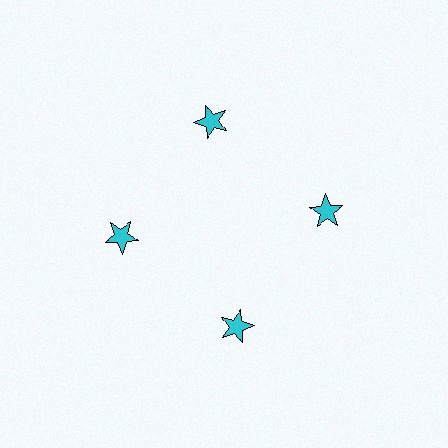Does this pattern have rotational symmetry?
Yes, this pattern has 4-fold rotational symmetry. It looks the same after rotating 90 degrees around the center.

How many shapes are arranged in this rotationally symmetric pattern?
There are 4 shapes, arranged in 4 groups of 1.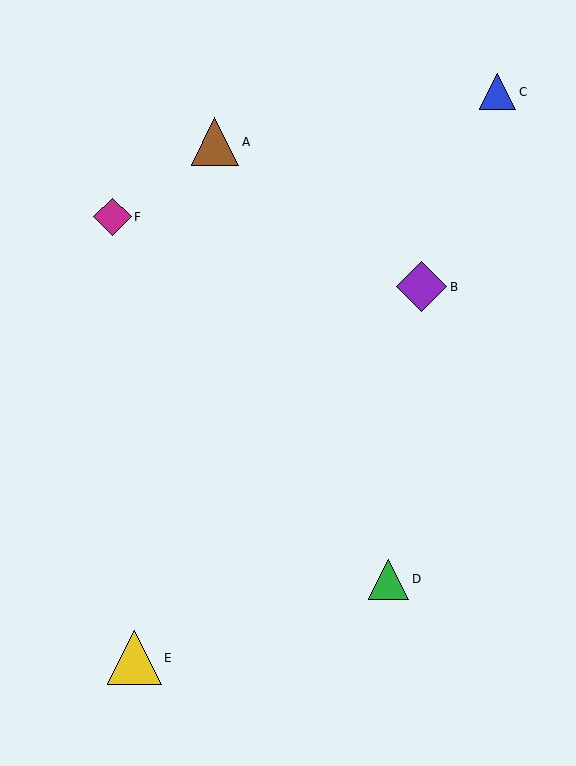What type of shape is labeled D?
Shape D is a green triangle.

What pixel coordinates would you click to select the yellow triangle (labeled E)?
Click at (134, 658) to select the yellow triangle E.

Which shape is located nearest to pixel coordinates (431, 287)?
The purple diamond (labeled B) at (422, 287) is nearest to that location.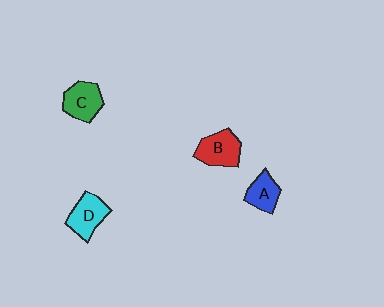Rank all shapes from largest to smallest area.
From largest to smallest: B (red), D (cyan), C (green), A (blue).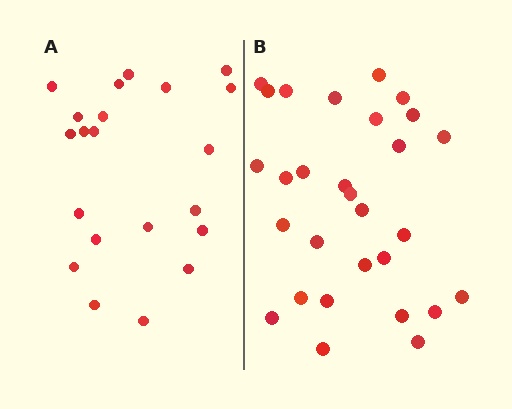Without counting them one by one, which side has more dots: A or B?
Region B (the right region) has more dots.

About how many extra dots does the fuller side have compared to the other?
Region B has roughly 8 or so more dots than region A.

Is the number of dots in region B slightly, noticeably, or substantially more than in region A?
Region B has noticeably more, but not dramatically so. The ratio is roughly 1.4 to 1.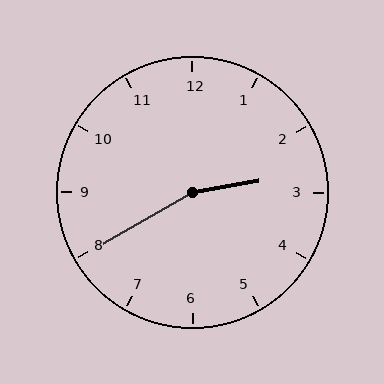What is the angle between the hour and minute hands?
Approximately 160 degrees.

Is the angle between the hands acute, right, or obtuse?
It is obtuse.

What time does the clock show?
2:40.